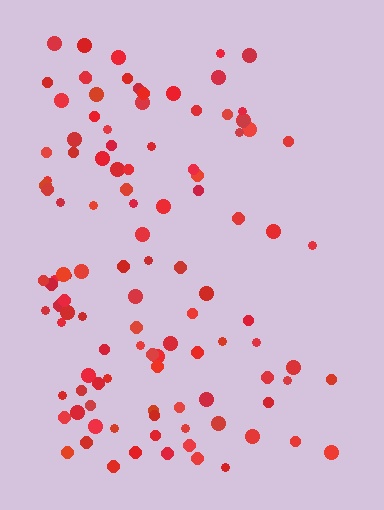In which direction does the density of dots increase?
From right to left, with the left side densest.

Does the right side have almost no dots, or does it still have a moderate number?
Still a moderate number, just noticeably fewer than the left.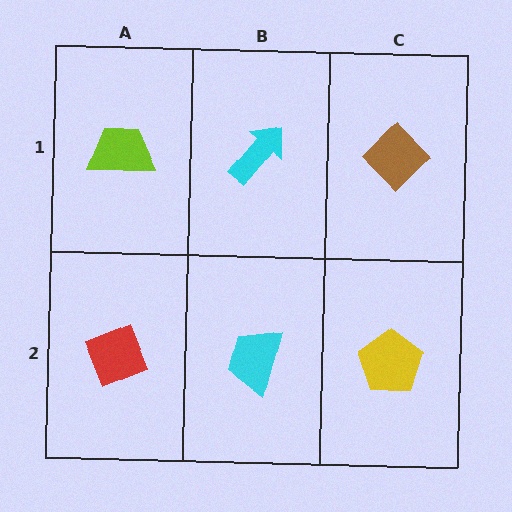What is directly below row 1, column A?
A red diamond.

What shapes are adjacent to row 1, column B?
A cyan trapezoid (row 2, column B), a lime trapezoid (row 1, column A), a brown diamond (row 1, column C).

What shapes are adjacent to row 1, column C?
A yellow pentagon (row 2, column C), a cyan arrow (row 1, column B).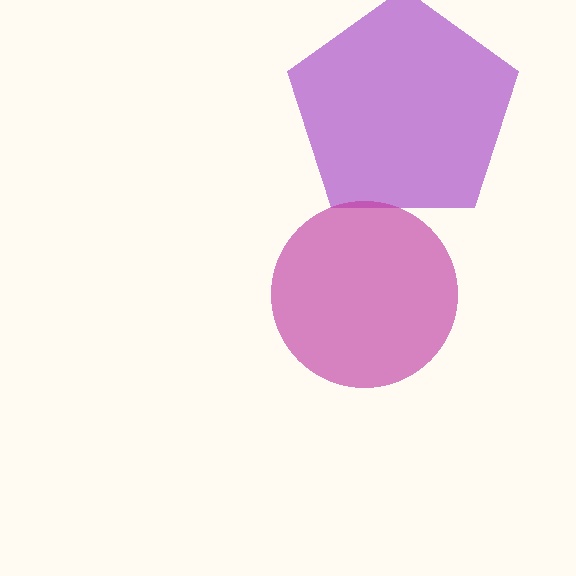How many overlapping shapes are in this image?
There are 2 overlapping shapes in the image.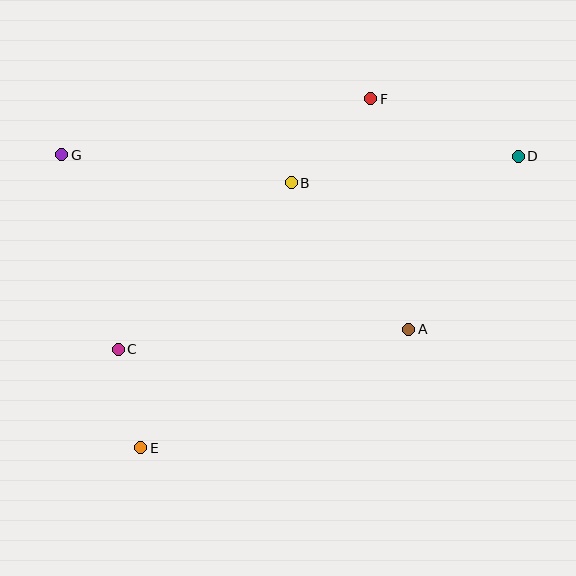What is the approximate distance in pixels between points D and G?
The distance between D and G is approximately 457 pixels.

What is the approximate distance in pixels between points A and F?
The distance between A and F is approximately 234 pixels.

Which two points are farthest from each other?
Points D and E are farthest from each other.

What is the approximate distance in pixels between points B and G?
The distance between B and G is approximately 231 pixels.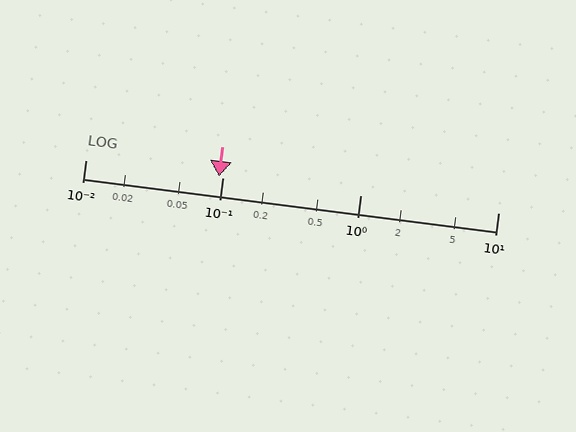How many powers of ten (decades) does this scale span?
The scale spans 3 decades, from 0.01 to 10.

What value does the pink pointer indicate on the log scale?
The pointer indicates approximately 0.094.